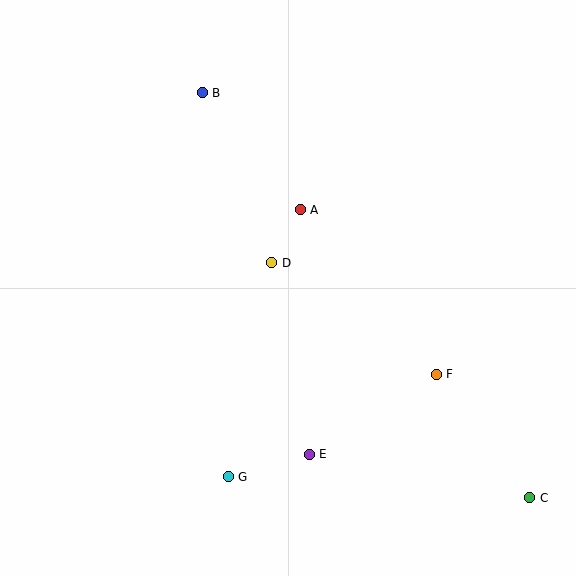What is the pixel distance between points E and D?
The distance between E and D is 195 pixels.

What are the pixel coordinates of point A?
Point A is at (300, 210).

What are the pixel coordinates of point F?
Point F is at (436, 374).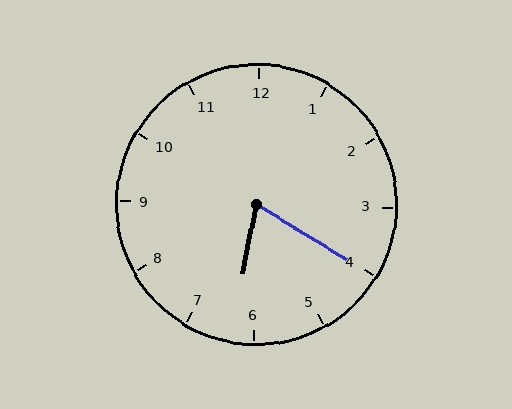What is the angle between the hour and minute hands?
Approximately 70 degrees.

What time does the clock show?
6:20.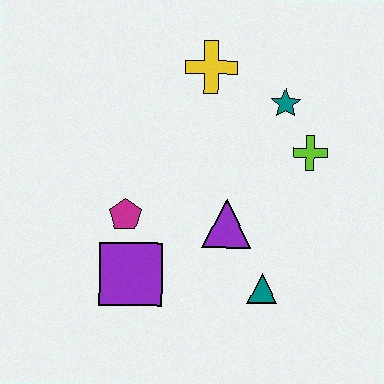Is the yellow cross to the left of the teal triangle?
Yes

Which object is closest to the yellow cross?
The teal star is closest to the yellow cross.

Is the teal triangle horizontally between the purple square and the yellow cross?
No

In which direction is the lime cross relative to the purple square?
The lime cross is to the right of the purple square.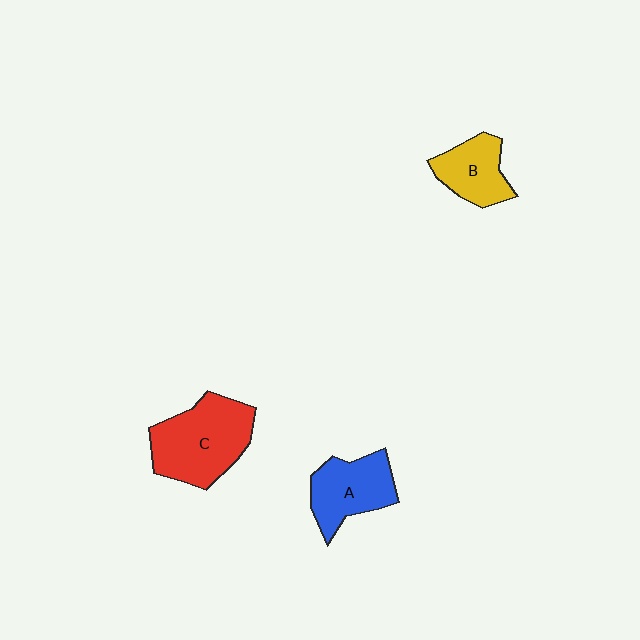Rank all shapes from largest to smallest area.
From largest to smallest: C (red), A (blue), B (yellow).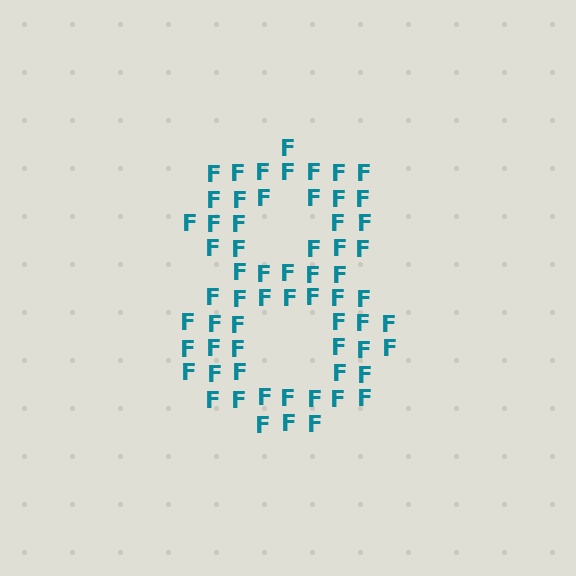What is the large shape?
The large shape is the digit 8.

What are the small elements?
The small elements are letter F's.